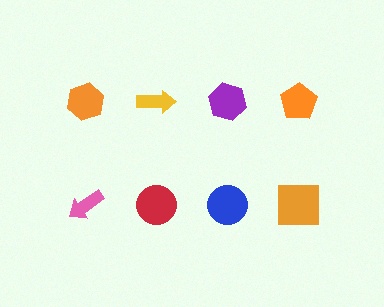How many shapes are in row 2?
4 shapes.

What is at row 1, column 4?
An orange pentagon.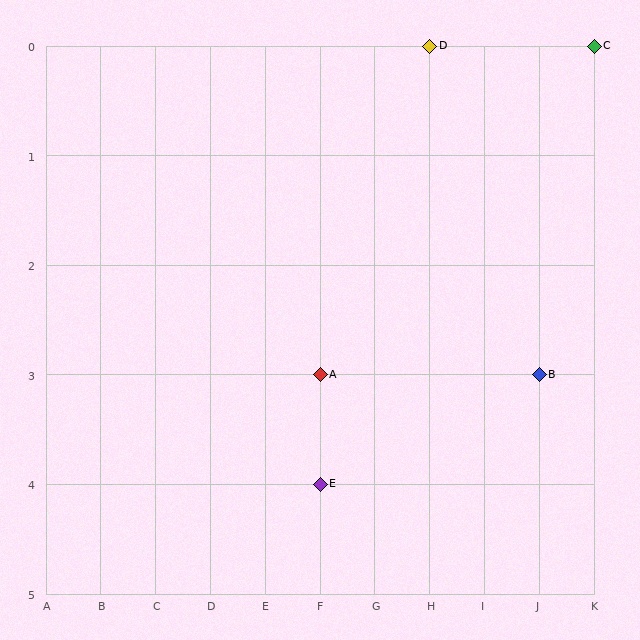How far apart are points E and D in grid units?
Points E and D are 2 columns and 4 rows apart (about 4.5 grid units diagonally).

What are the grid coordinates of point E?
Point E is at grid coordinates (F, 4).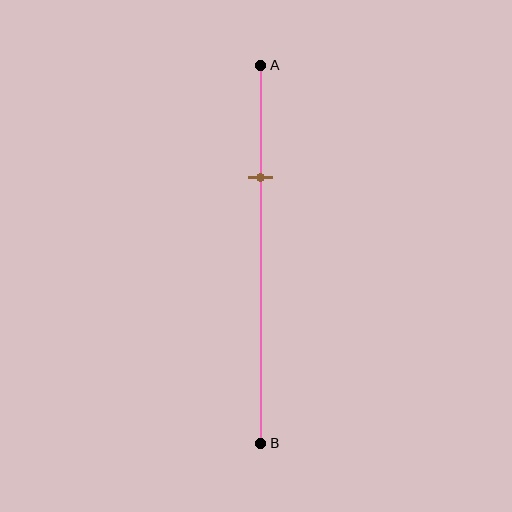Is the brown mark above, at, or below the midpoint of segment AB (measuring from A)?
The brown mark is above the midpoint of segment AB.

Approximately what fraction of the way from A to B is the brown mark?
The brown mark is approximately 30% of the way from A to B.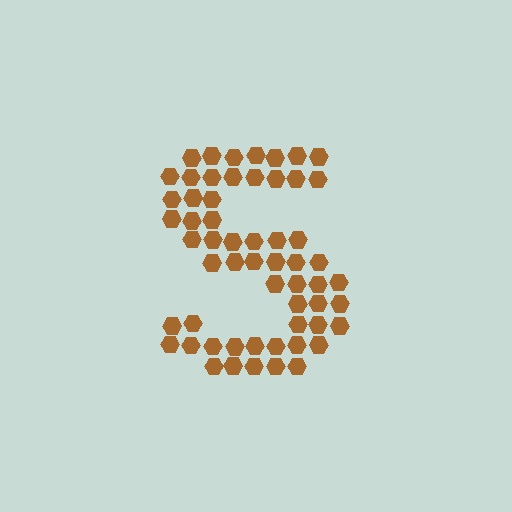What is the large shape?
The large shape is the letter S.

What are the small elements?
The small elements are hexagons.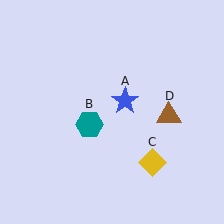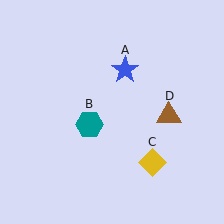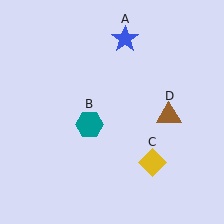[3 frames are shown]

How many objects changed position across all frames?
1 object changed position: blue star (object A).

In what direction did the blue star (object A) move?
The blue star (object A) moved up.